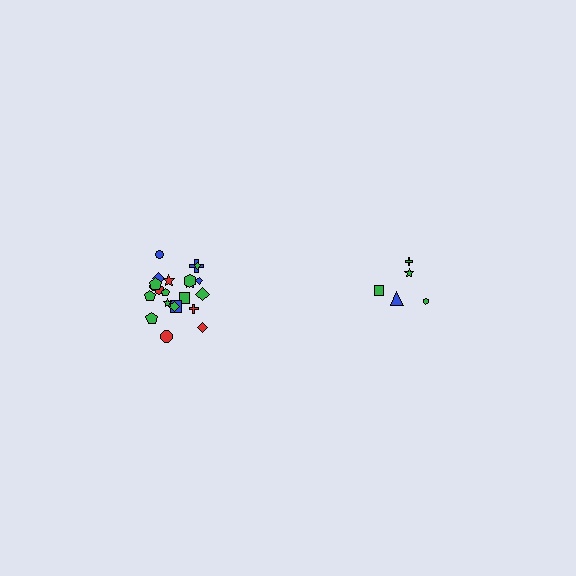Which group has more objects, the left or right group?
The left group.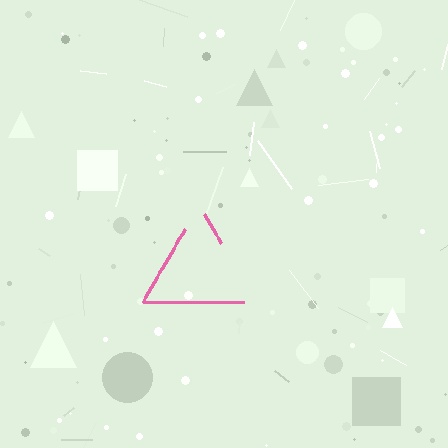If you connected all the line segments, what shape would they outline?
They would outline a triangle.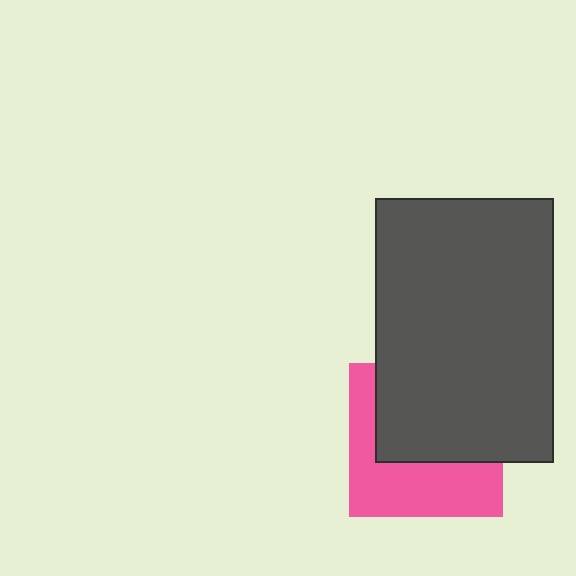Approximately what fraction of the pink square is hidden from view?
Roughly 54% of the pink square is hidden behind the dark gray rectangle.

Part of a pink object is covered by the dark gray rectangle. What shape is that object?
It is a square.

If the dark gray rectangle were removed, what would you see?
You would see the complete pink square.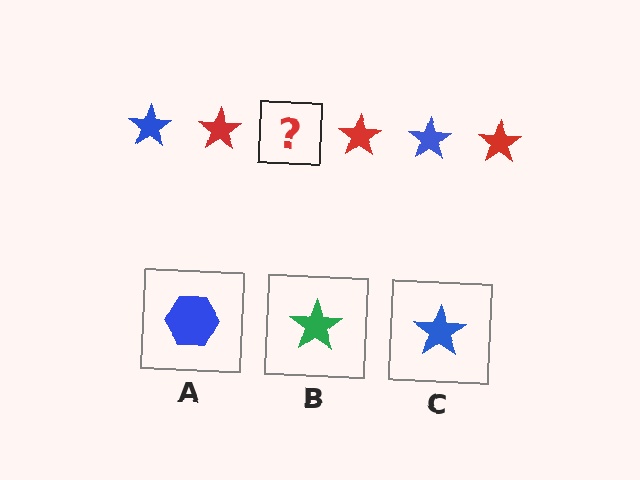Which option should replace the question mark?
Option C.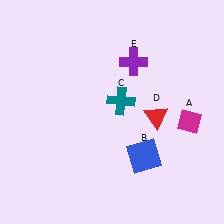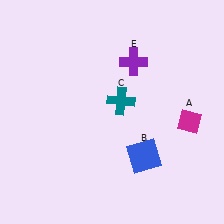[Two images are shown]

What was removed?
The red triangle (D) was removed in Image 2.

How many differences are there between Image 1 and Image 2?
There is 1 difference between the two images.